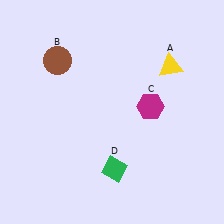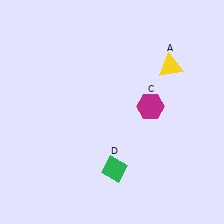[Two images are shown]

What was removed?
The brown circle (B) was removed in Image 2.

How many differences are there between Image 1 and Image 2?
There is 1 difference between the two images.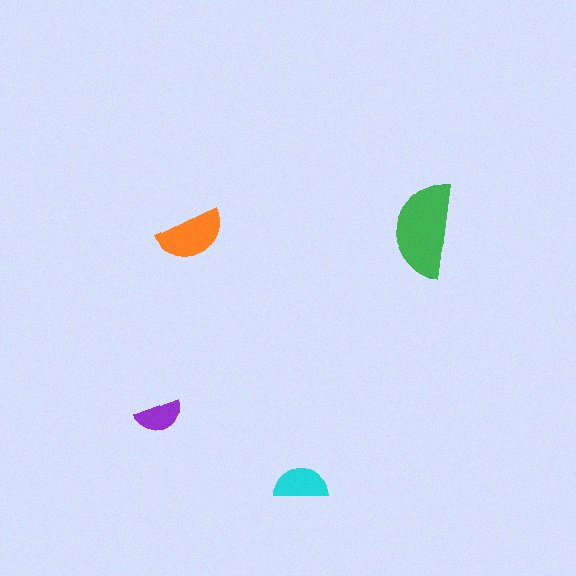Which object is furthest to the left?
The purple semicircle is leftmost.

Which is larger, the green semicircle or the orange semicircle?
The green one.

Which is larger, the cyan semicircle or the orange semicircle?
The orange one.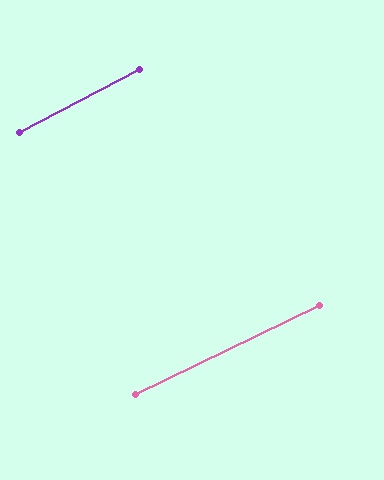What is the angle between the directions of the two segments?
Approximately 2 degrees.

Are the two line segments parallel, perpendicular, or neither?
Parallel — their directions differ by only 1.9°.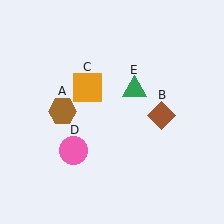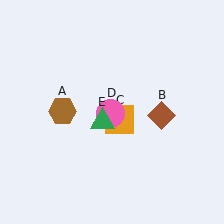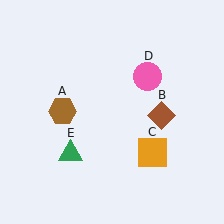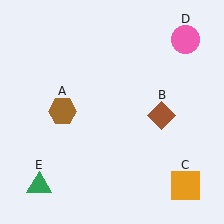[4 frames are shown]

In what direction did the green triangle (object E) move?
The green triangle (object E) moved down and to the left.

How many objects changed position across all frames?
3 objects changed position: orange square (object C), pink circle (object D), green triangle (object E).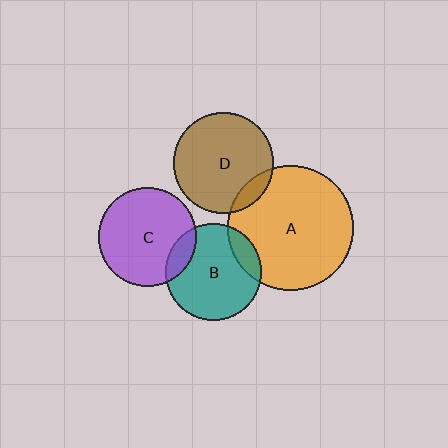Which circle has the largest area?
Circle A (orange).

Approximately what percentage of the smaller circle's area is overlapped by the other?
Approximately 15%.